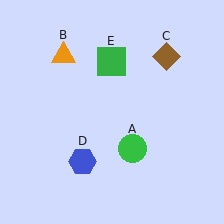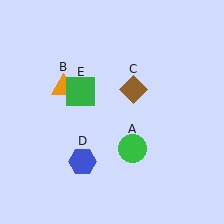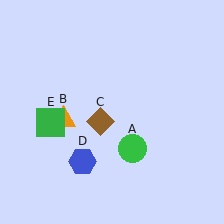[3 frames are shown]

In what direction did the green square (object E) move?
The green square (object E) moved down and to the left.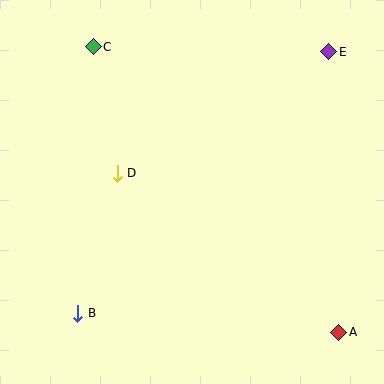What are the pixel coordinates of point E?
Point E is at (329, 52).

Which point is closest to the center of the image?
Point D at (117, 173) is closest to the center.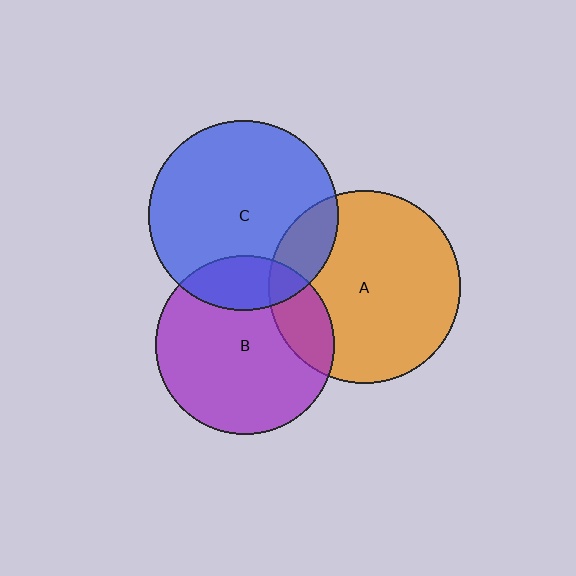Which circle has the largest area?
Circle A (orange).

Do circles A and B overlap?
Yes.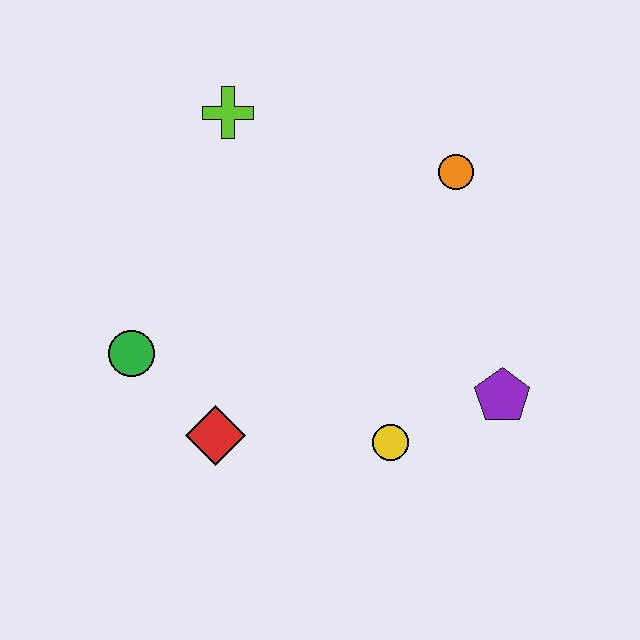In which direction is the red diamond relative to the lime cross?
The red diamond is below the lime cross.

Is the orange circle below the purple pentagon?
No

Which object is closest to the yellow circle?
The purple pentagon is closest to the yellow circle.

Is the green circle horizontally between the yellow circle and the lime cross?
No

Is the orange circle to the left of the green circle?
No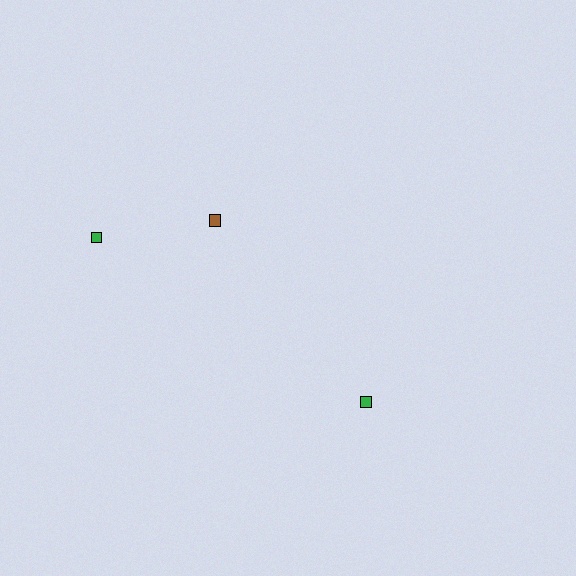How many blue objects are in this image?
There are no blue objects.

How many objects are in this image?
There are 3 objects.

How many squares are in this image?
There are 3 squares.